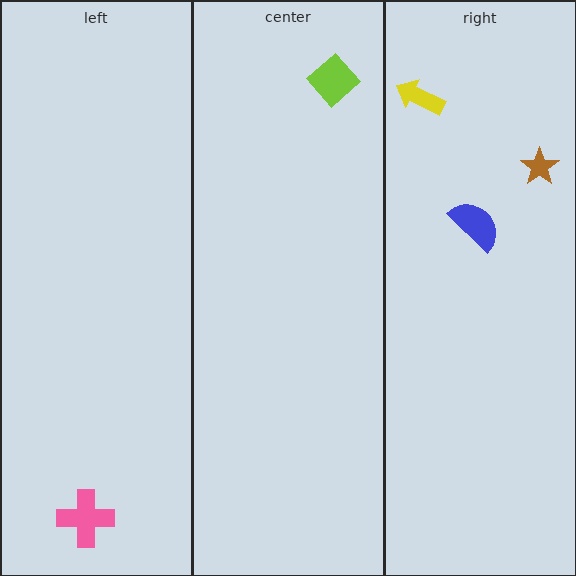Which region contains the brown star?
The right region.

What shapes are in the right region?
The yellow arrow, the blue semicircle, the brown star.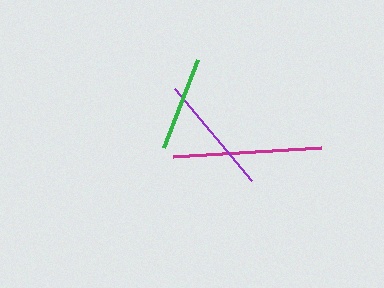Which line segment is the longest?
The magenta line is the longest at approximately 148 pixels.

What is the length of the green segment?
The green segment is approximately 95 pixels long.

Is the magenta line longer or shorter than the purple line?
The magenta line is longer than the purple line.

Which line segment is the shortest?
The green line is the shortest at approximately 95 pixels.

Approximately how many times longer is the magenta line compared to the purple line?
The magenta line is approximately 1.2 times the length of the purple line.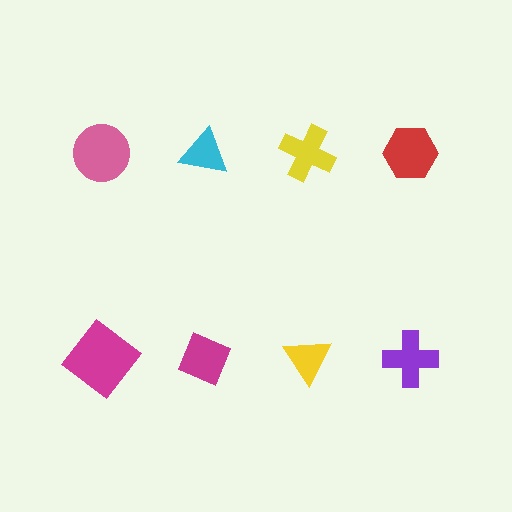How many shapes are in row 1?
4 shapes.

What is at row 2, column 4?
A purple cross.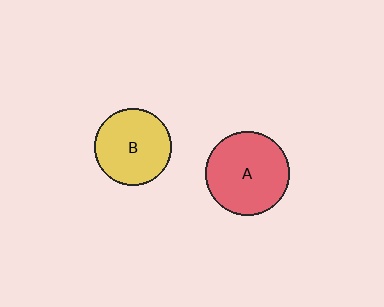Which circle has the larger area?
Circle A (red).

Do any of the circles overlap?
No, none of the circles overlap.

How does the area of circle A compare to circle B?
Approximately 1.2 times.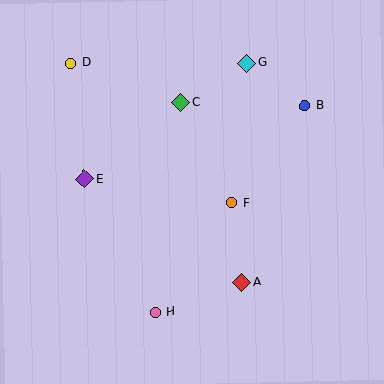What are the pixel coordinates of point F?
Point F is at (232, 203).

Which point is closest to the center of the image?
Point F at (232, 203) is closest to the center.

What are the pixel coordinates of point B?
Point B is at (305, 106).